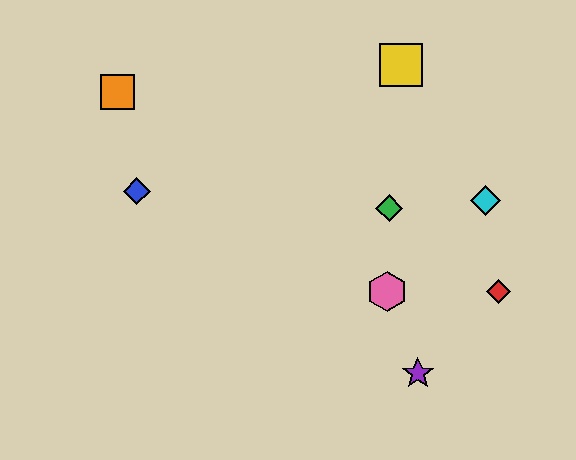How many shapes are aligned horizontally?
2 shapes (the red diamond, the pink hexagon) are aligned horizontally.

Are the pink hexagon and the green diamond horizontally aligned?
No, the pink hexagon is at y≈291 and the green diamond is at y≈208.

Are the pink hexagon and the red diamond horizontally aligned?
Yes, both are at y≈291.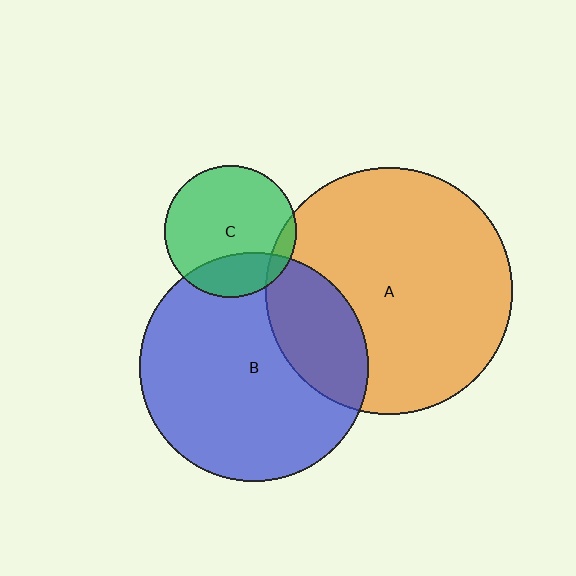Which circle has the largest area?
Circle A (orange).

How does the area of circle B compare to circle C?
Approximately 3.0 times.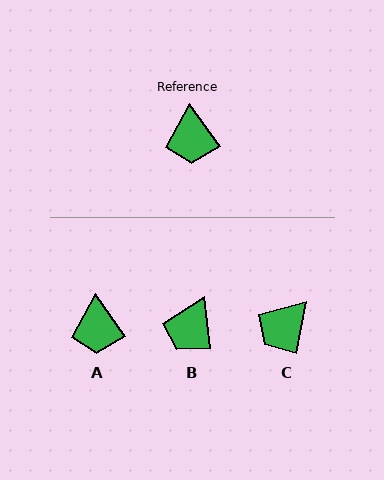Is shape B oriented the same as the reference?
No, it is off by about 28 degrees.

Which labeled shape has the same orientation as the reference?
A.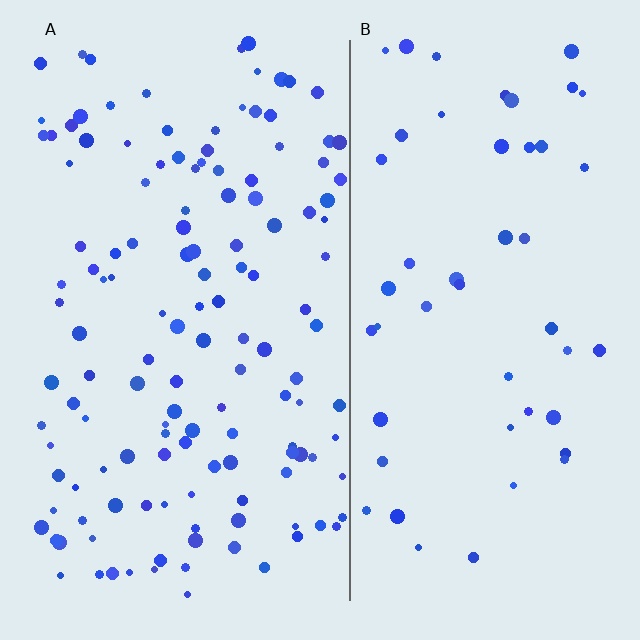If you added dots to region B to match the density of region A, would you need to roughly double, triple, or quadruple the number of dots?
Approximately triple.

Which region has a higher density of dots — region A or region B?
A (the left).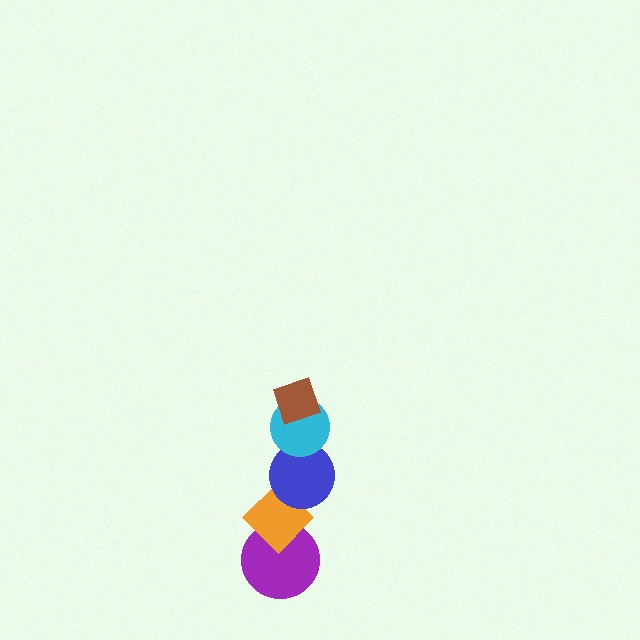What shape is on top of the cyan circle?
The brown diamond is on top of the cyan circle.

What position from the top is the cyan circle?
The cyan circle is 2nd from the top.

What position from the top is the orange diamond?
The orange diamond is 4th from the top.